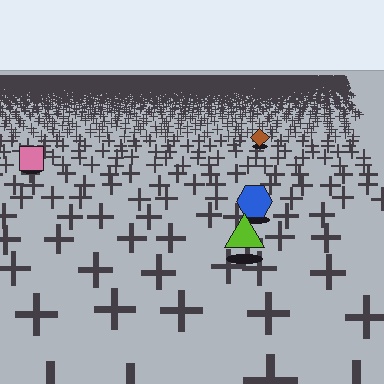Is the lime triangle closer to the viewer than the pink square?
Yes. The lime triangle is closer — you can tell from the texture gradient: the ground texture is coarser near it.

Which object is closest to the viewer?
The lime triangle is closest. The texture marks near it are larger and more spread out.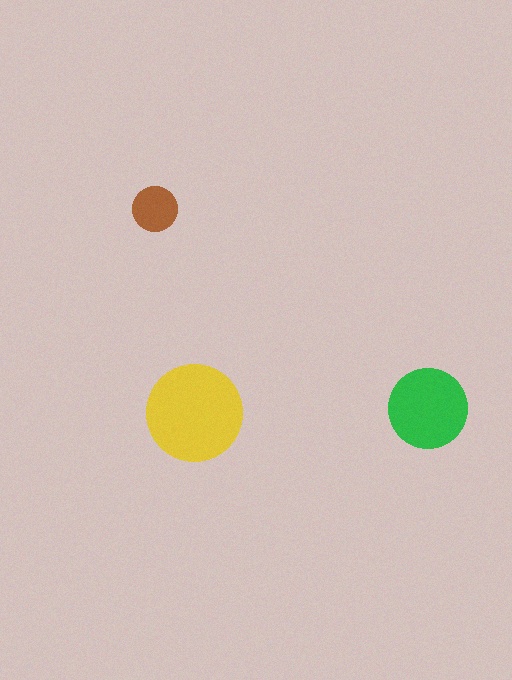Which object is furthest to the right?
The green circle is rightmost.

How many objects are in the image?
There are 3 objects in the image.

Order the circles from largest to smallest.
the yellow one, the green one, the brown one.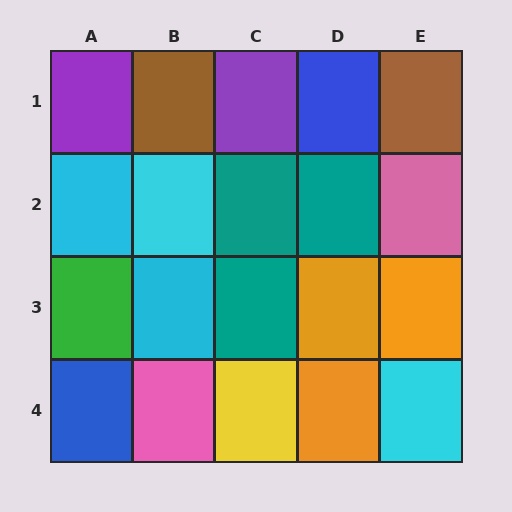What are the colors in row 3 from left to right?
Green, cyan, teal, orange, orange.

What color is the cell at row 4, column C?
Yellow.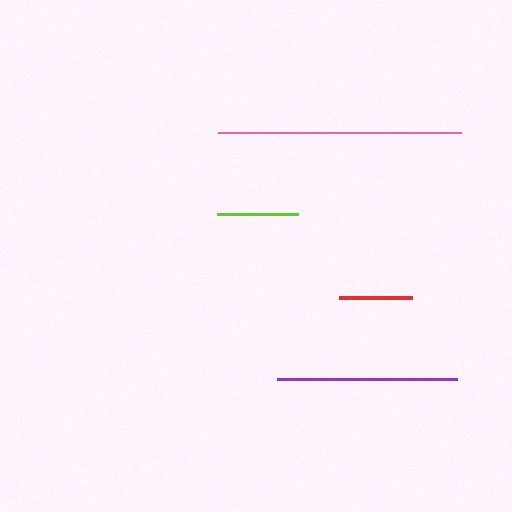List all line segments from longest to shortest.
From longest to shortest: pink, purple, lime, red.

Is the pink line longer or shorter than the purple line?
The pink line is longer than the purple line.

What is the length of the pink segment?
The pink segment is approximately 243 pixels long.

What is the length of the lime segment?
The lime segment is approximately 82 pixels long.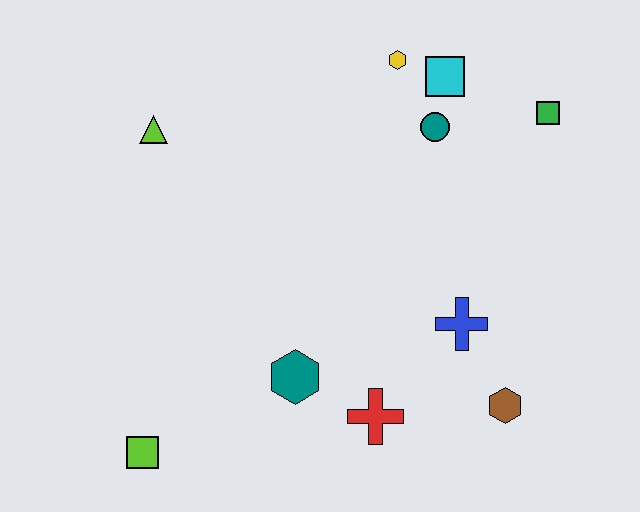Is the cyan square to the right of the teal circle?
Yes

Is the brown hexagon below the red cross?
No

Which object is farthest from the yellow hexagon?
The lime square is farthest from the yellow hexagon.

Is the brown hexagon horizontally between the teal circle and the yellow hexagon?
No